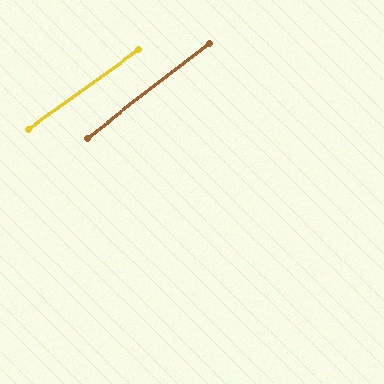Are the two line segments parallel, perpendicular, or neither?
Parallel — their directions differ by only 1.8°.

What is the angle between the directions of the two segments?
Approximately 2 degrees.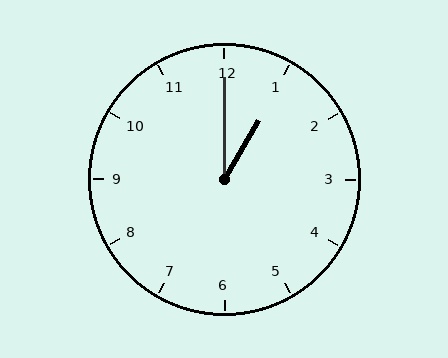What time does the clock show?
1:00.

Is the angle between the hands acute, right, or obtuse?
It is acute.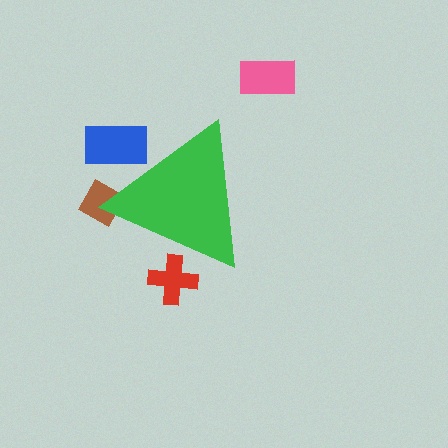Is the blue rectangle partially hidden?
Yes, the blue rectangle is partially hidden behind the green triangle.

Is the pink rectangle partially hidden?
No, the pink rectangle is fully visible.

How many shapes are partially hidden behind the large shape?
3 shapes are partially hidden.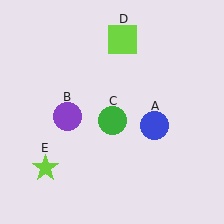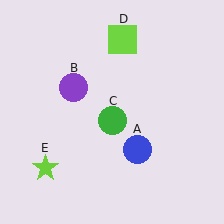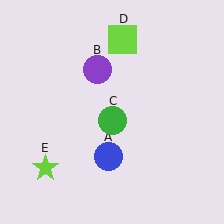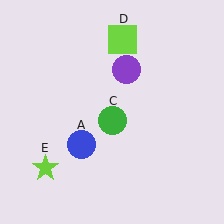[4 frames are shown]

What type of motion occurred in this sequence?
The blue circle (object A), purple circle (object B) rotated clockwise around the center of the scene.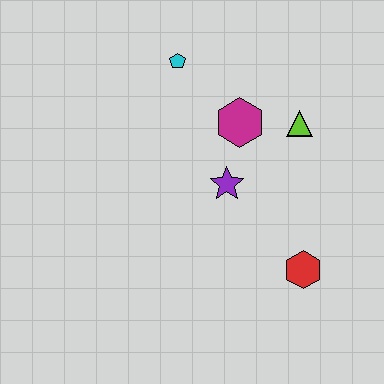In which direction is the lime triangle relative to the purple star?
The lime triangle is to the right of the purple star.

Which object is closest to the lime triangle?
The magenta hexagon is closest to the lime triangle.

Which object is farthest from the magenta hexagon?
The red hexagon is farthest from the magenta hexagon.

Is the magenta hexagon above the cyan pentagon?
No